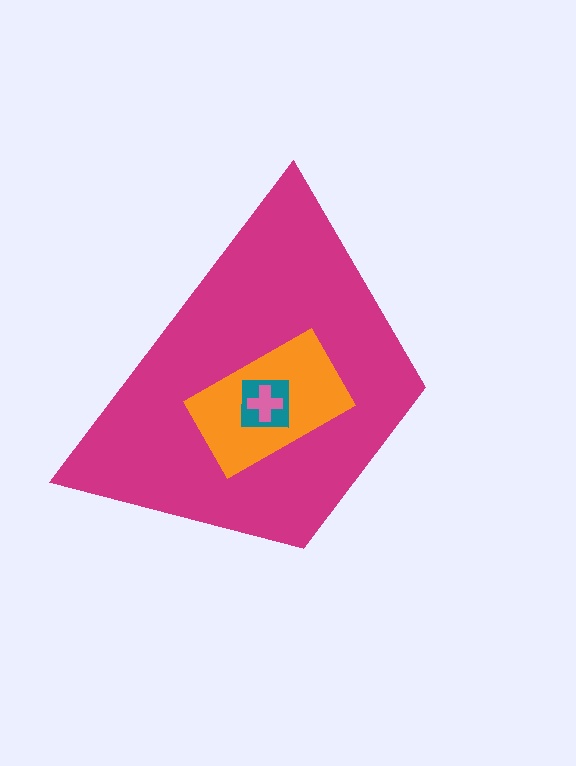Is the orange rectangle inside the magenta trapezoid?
Yes.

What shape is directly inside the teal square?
The pink cross.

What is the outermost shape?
The magenta trapezoid.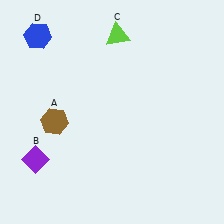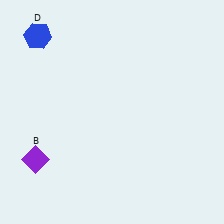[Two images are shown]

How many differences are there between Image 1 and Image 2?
There are 2 differences between the two images.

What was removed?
The brown hexagon (A), the lime triangle (C) were removed in Image 2.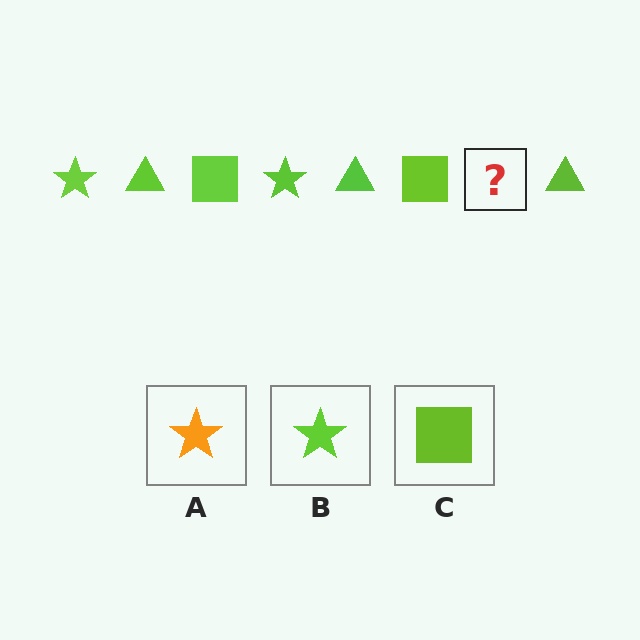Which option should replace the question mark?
Option B.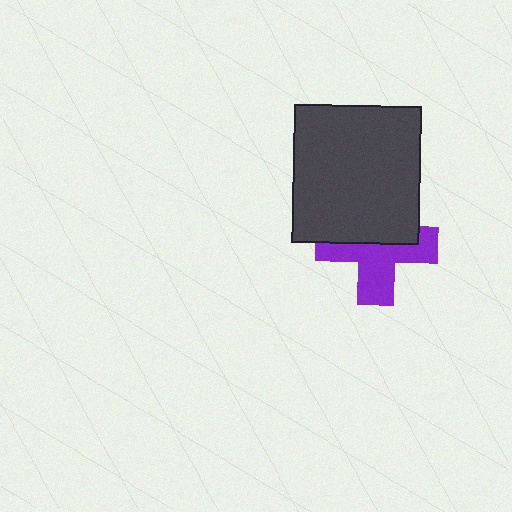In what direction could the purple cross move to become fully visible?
The purple cross could move down. That would shift it out from behind the dark gray rectangle entirely.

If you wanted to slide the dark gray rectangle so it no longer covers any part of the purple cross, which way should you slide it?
Slide it up — that is the most direct way to separate the two shapes.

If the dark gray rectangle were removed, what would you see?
You would see the complete purple cross.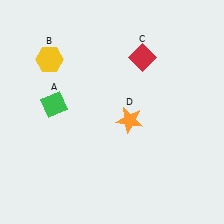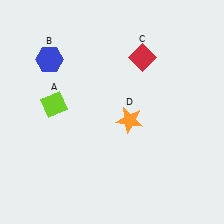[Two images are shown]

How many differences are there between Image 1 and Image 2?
There are 2 differences between the two images.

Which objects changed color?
A changed from green to lime. B changed from yellow to blue.